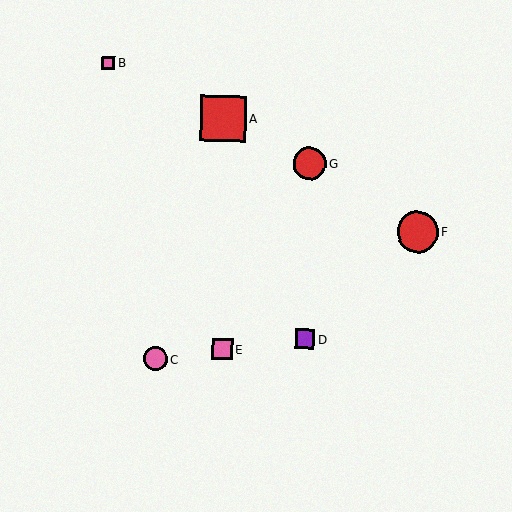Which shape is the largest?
The red square (labeled A) is the largest.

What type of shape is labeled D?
Shape D is a purple square.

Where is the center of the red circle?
The center of the red circle is at (309, 163).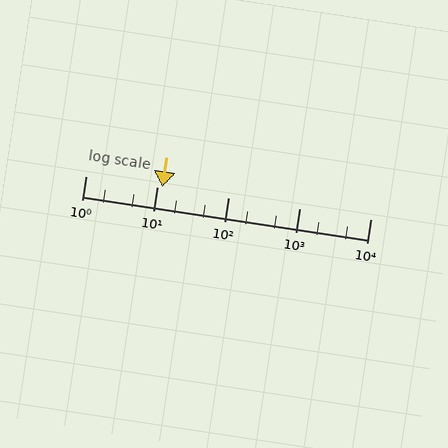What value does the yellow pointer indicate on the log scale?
The pointer indicates approximately 12.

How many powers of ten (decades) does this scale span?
The scale spans 4 decades, from 1 to 10000.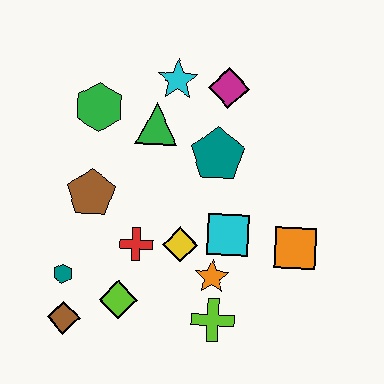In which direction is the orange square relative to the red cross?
The orange square is to the right of the red cross.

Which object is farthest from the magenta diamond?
The brown diamond is farthest from the magenta diamond.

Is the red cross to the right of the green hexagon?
Yes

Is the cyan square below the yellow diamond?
No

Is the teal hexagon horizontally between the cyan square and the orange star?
No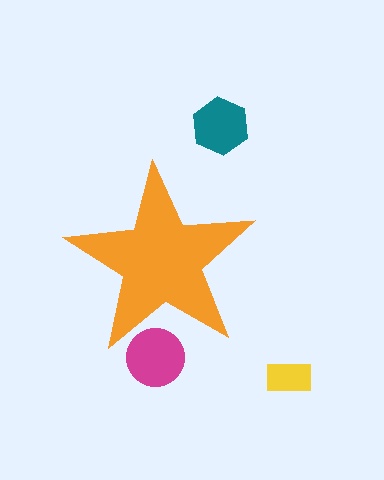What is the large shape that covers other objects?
An orange star.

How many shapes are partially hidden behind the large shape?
1 shape is partially hidden.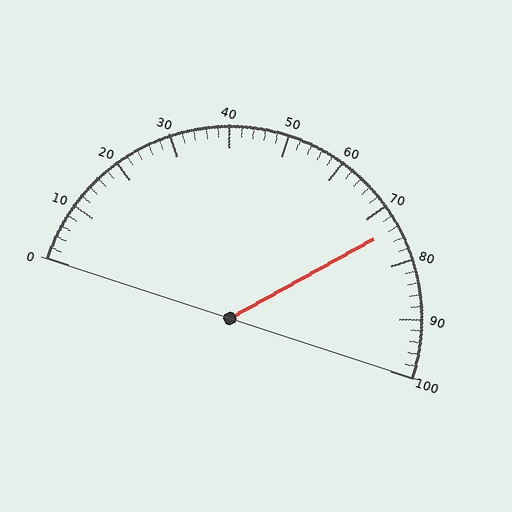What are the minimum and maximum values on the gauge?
The gauge ranges from 0 to 100.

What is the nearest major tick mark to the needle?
The nearest major tick mark is 70.